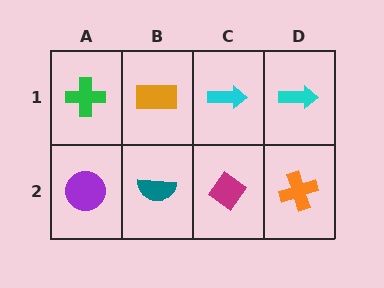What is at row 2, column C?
A magenta diamond.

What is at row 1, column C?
A cyan arrow.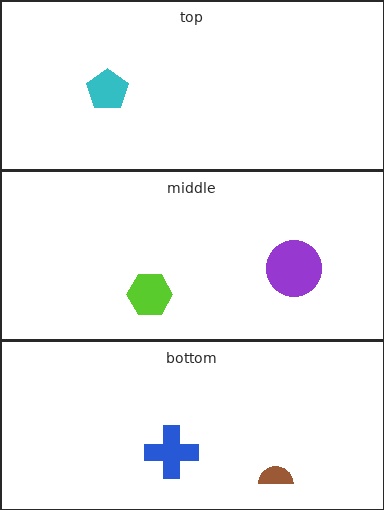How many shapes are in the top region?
1.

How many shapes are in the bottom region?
2.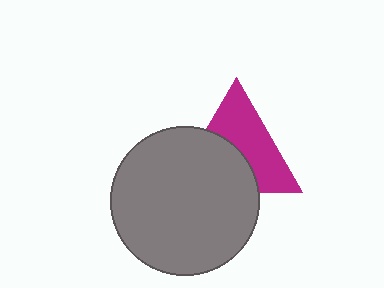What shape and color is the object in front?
The object in front is a gray circle.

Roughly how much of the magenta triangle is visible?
About half of it is visible (roughly 54%).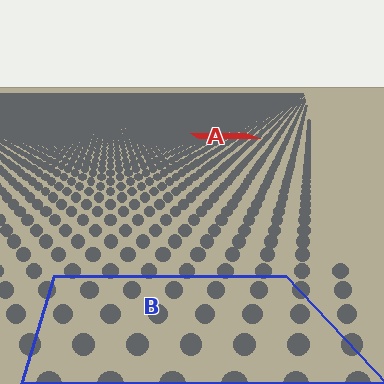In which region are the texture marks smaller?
The texture marks are smaller in region A, because it is farther away.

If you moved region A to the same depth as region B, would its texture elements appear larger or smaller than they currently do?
They would appear larger. At a closer depth, the same texture elements are projected at a bigger on-screen size.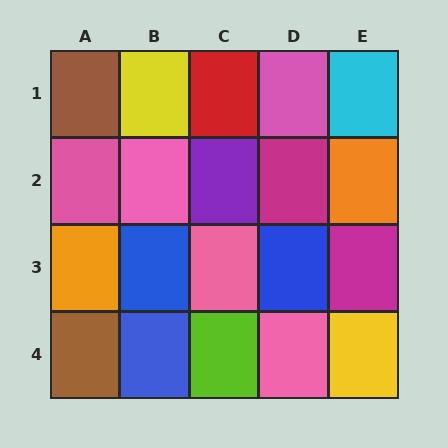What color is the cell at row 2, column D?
Magenta.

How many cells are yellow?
2 cells are yellow.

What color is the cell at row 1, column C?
Red.